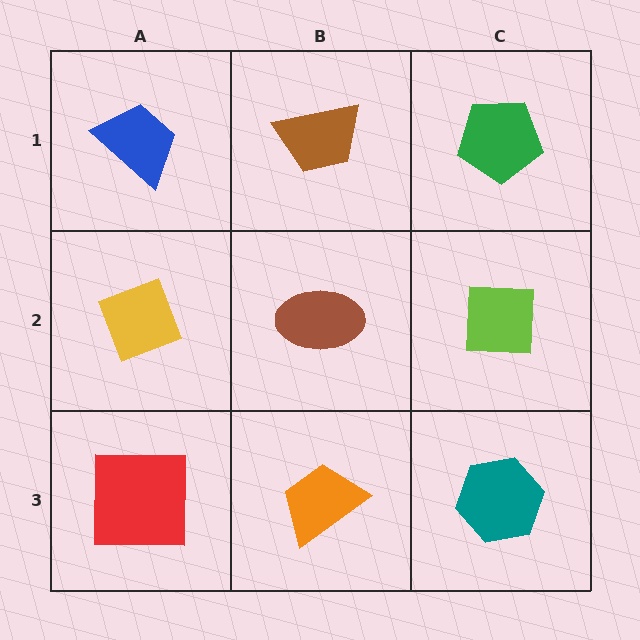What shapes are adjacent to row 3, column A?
A yellow diamond (row 2, column A), an orange trapezoid (row 3, column B).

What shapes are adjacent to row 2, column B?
A brown trapezoid (row 1, column B), an orange trapezoid (row 3, column B), a yellow diamond (row 2, column A), a lime square (row 2, column C).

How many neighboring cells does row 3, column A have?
2.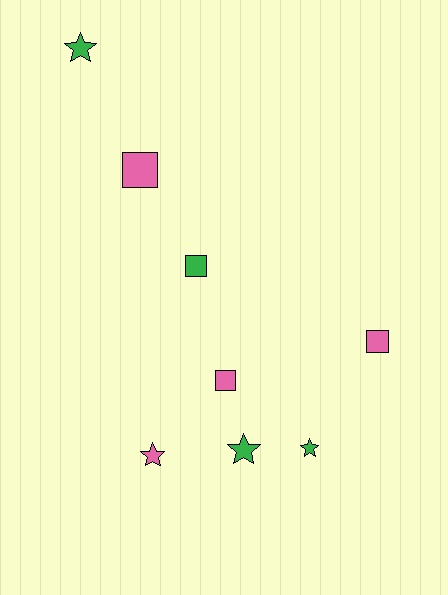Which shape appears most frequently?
Star, with 4 objects.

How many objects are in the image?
There are 8 objects.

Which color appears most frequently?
Green, with 4 objects.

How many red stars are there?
There are no red stars.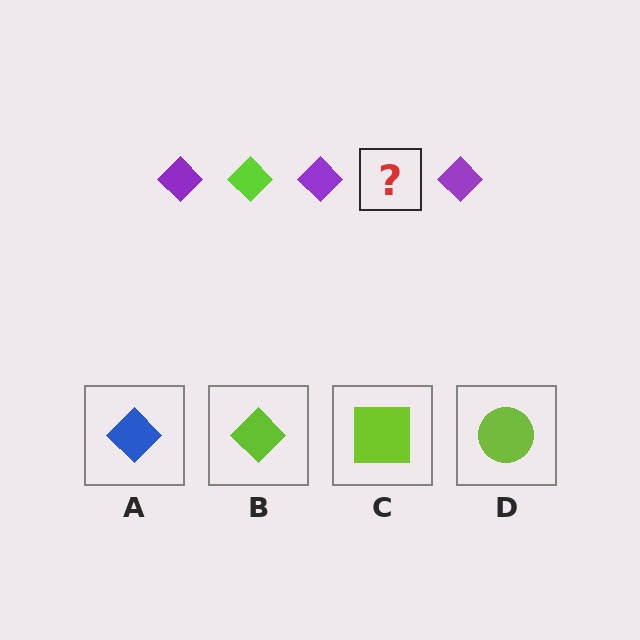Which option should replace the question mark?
Option B.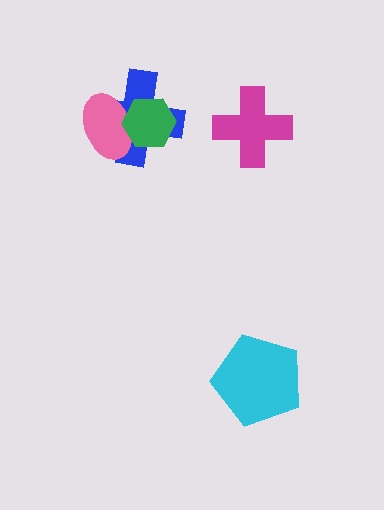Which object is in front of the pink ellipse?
The green hexagon is in front of the pink ellipse.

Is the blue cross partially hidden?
Yes, it is partially covered by another shape.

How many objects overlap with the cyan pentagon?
0 objects overlap with the cyan pentagon.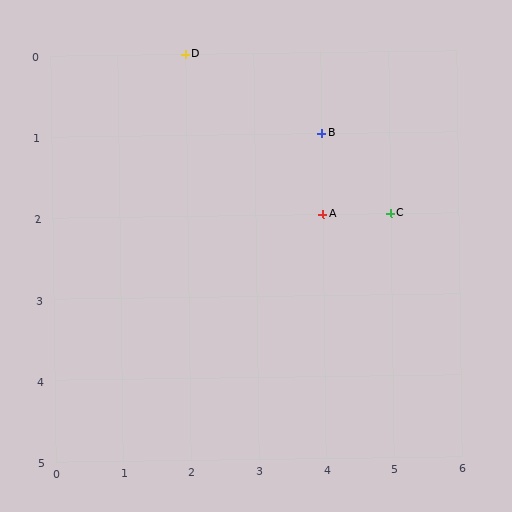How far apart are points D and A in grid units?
Points D and A are 2 columns and 2 rows apart (about 2.8 grid units diagonally).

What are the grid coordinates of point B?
Point B is at grid coordinates (4, 1).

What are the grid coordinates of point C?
Point C is at grid coordinates (5, 2).